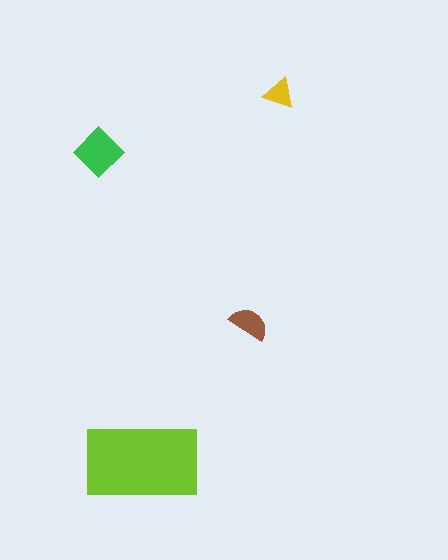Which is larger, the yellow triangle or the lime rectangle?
The lime rectangle.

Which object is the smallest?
The yellow triangle.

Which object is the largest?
The lime rectangle.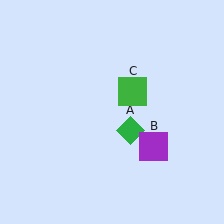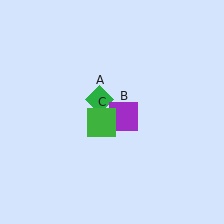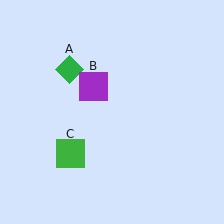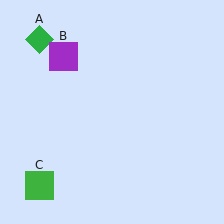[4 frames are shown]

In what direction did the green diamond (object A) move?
The green diamond (object A) moved up and to the left.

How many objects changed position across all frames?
3 objects changed position: green diamond (object A), purple square (object B), green square (object C).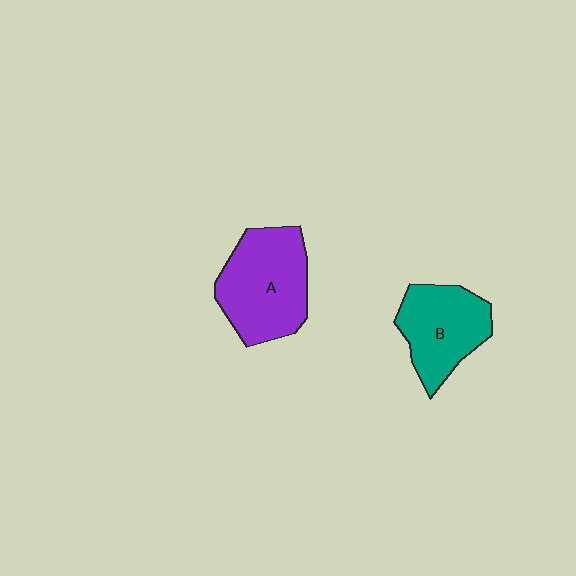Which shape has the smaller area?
Shape B (teal).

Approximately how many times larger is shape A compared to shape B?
Approximately 1.3 times.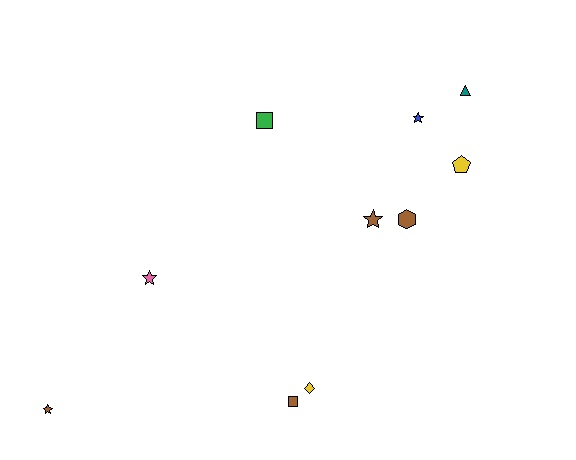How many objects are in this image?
There are 10 objects.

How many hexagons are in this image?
There is 1 hexagon.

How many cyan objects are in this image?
There are no cyan objects.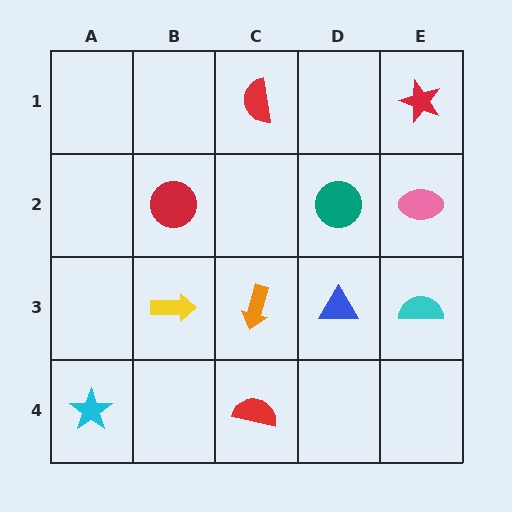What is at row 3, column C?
An orange arrow.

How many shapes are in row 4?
2 shapes.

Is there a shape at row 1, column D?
No, that cell is empty.